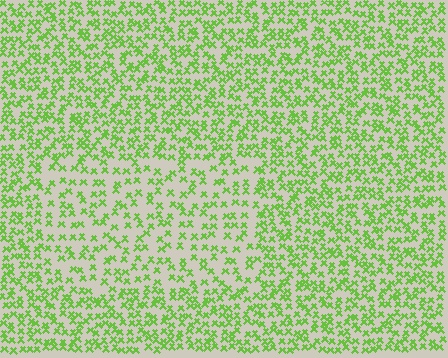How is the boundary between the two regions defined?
The boundary is defined by a change in element density (approximately 1.7x ratio). All elements are the same color, size, and shape.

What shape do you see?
I see a rectangle.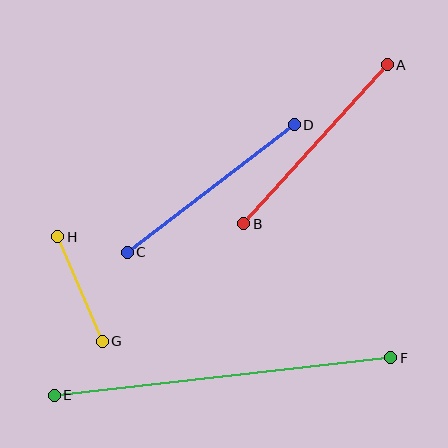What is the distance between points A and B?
The distance is approximately 214 pixels.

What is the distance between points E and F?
The distance is approximately 339 pixels.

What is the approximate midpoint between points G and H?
The midpoint is at approximately (80, 289) pixels.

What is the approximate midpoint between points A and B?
The midpoint is at approximately (315, 144) pixels.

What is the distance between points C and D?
The distance is approximately 210 pixels.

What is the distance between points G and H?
The distance is approximately 113 pixels.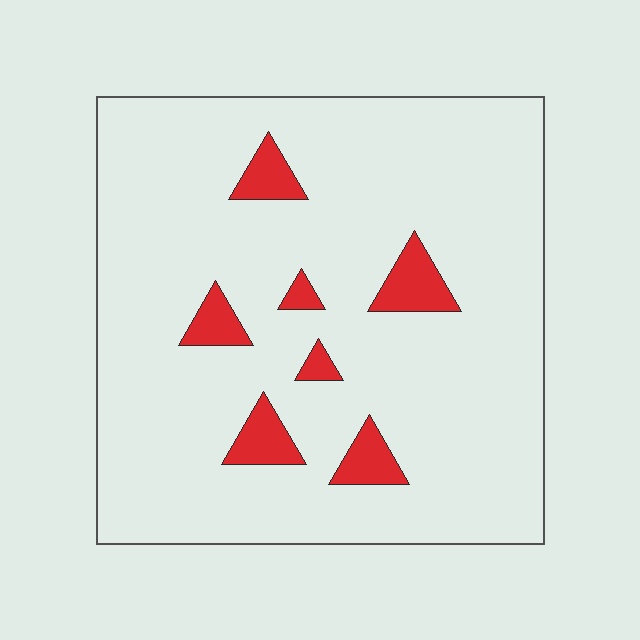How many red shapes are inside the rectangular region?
7.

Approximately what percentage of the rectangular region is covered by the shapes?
Approximately 10%.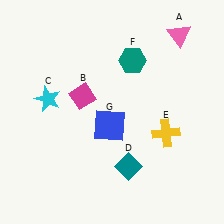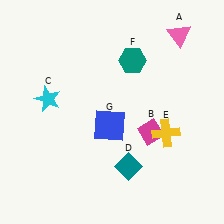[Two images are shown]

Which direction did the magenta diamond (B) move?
The magenta diamond (B) moved right.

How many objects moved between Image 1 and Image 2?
1 object moved between the two images.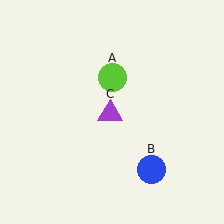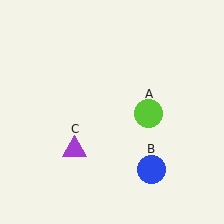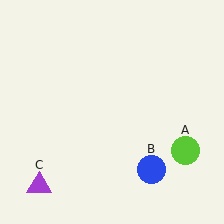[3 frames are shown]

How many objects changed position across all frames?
2 objects changed position: lime circle (object A), purple triangle (object C).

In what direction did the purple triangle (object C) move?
The purple triangle (object C) moved down and to the left.